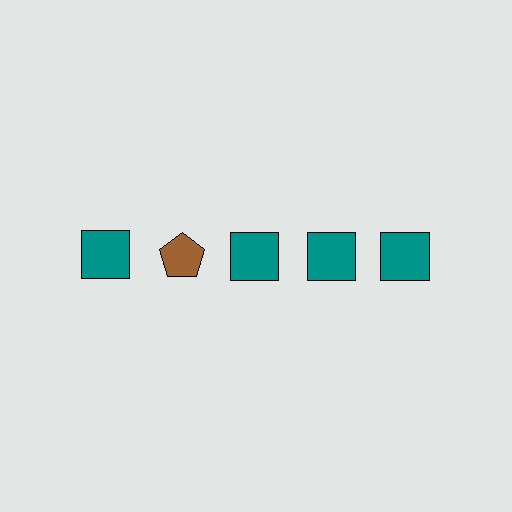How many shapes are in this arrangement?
There are 5 shapes arranged in a grid pattern.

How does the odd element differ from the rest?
It differs in both color (brown instead of teal) and shape (pentagon instead of square).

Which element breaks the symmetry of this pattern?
The brown pentagon in the top row, second from left column breaks the symmetry. All other shapes are teal squares.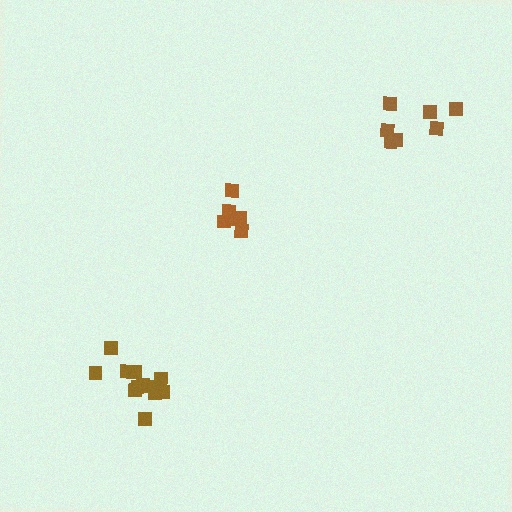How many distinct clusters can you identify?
There are 3 distinct clusters.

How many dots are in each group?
Group 1: 6 dots, Group 2: 7 dots, Group 3: 12 dots (25 total).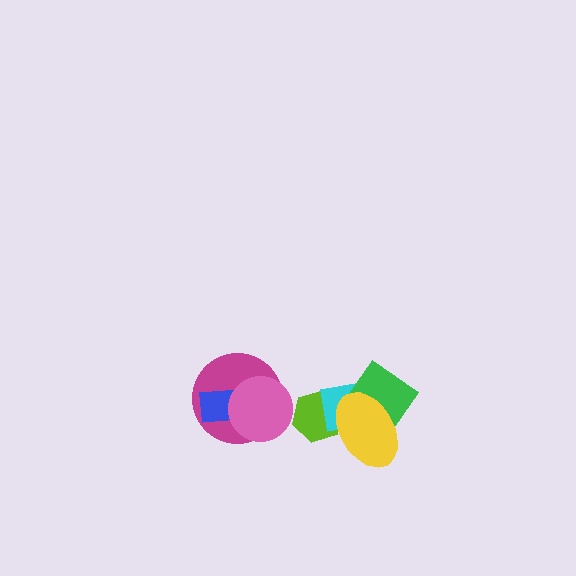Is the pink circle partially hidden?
No, no other shape covers it.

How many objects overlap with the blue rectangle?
2 objects overlap with the blue rectangle.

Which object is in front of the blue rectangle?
The pink circle is in front of the blue rectangle.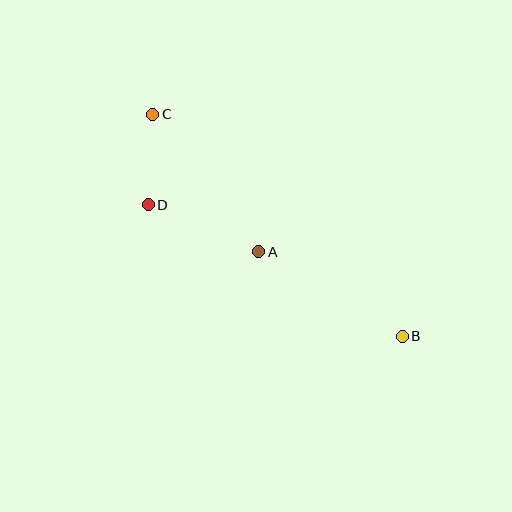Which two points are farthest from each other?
Points B and C are farthest from each other.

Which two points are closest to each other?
Points C and D are closest to each other.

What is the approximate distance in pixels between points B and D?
The distance between B and D is approximately 286 pixels.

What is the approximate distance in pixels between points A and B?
The distance between A and B is approximately 167 pixels.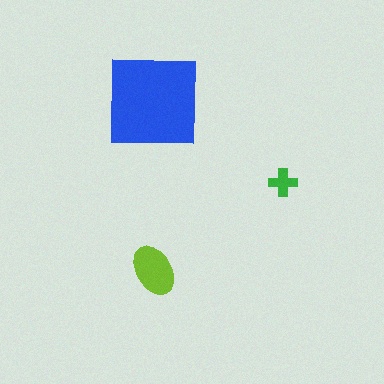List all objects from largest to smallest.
The blue square, the lime ellipse, the green cross.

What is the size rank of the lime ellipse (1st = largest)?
2nd.